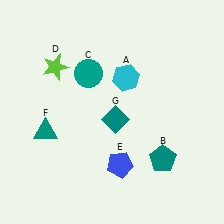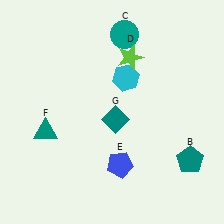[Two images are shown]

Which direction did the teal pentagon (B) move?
The teal pentagon (B) moved right.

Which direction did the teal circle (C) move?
The teal circle (C) moved up.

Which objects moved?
The objects that moved are: the teal pentagon (B), the teal circle (C), the lime star (D).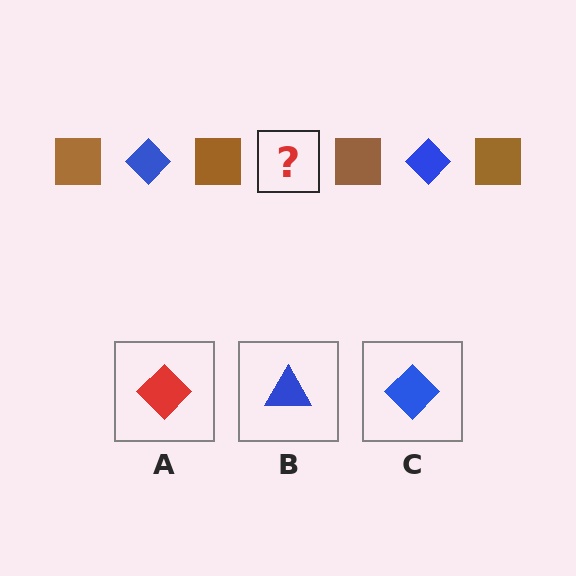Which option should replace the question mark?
Option C.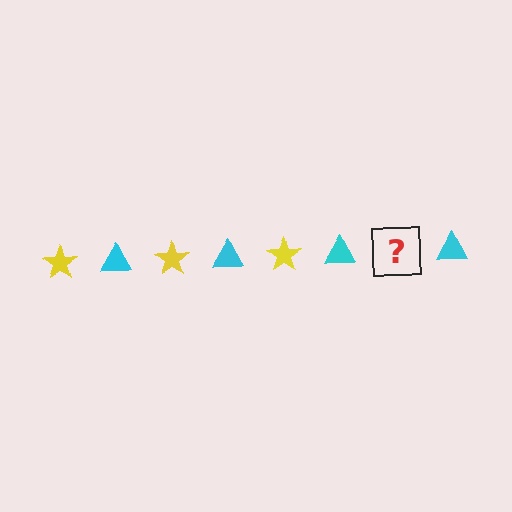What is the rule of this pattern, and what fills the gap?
The rule is that the pattern alternates between yellow star and cyan triangle. The gap should be filled with a yellow star.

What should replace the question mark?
The question mark should be replaced with a yellow star.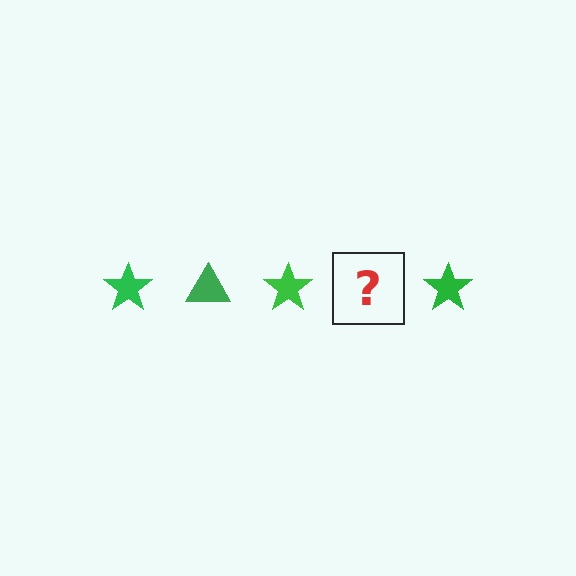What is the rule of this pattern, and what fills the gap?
The rule is that the pattern cycles through star, triangle shapes in green. The gap should be filled with a green triangle.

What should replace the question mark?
The question mark should be replaced with a green triangle.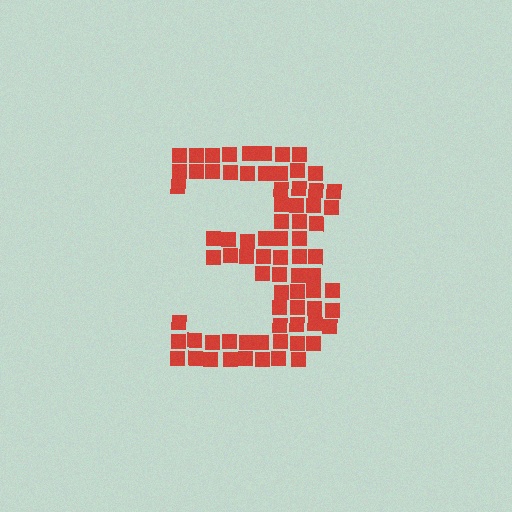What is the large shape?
The large shape is the digit 3.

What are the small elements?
The small elements are squares.